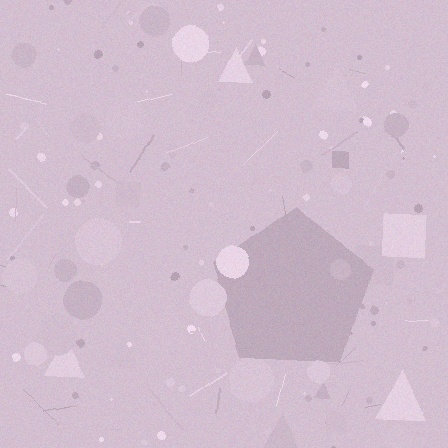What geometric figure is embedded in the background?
A pentagon is embedded in the background.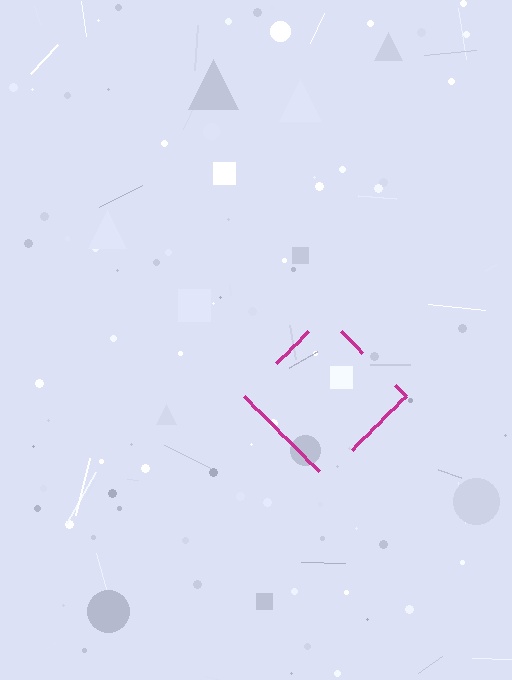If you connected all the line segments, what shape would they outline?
They would outline a diamond.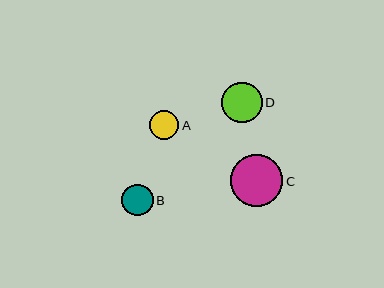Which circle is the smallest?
Circle A is the smallest with a size of approximately 29 pixels.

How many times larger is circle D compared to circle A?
Circle D is approximately 1.4 times the size of circle A.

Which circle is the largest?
Circle C is the largest with a size of approximately 52 pixels.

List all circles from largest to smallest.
From largest to smallest: C, D, B, A.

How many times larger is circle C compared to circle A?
Circle C is approximately 1.8 times the size of circle A.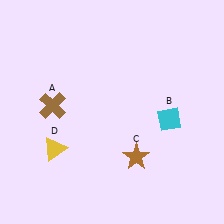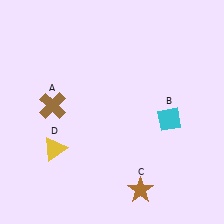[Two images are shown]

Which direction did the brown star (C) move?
The brown star (C) moved down.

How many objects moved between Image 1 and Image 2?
1 object moved between the two images.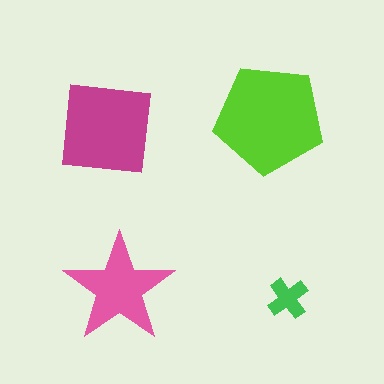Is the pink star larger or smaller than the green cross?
Larger.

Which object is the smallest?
The green cross.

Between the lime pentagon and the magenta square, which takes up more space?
The lime pentagon.